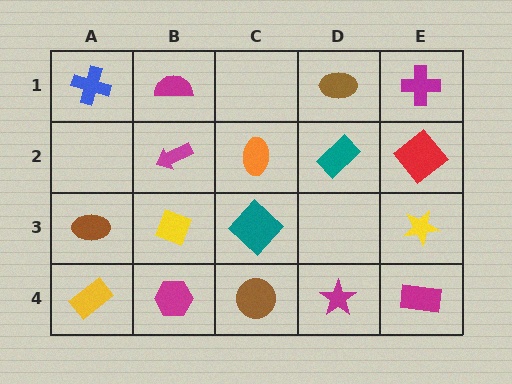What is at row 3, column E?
A yellow star.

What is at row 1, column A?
A blue cross.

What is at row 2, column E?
A red diamond.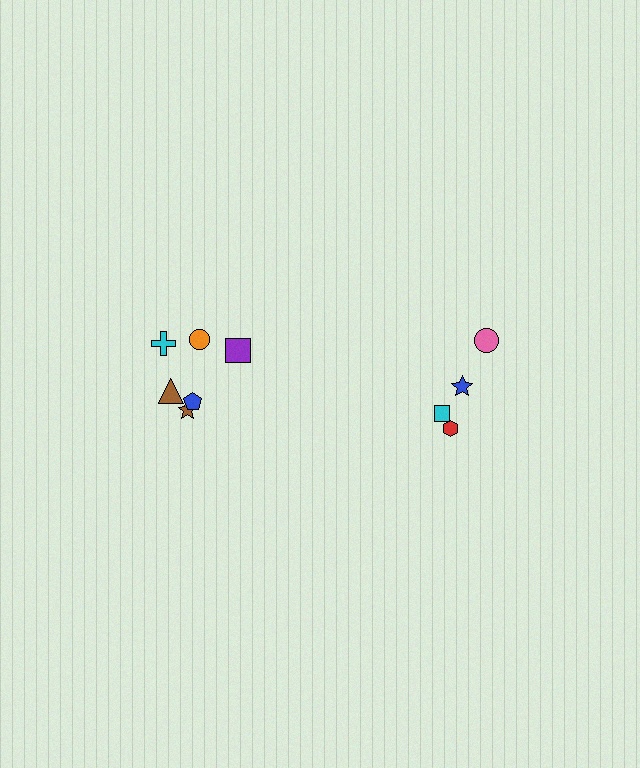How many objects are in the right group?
There are 4 objects.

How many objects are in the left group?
There are 6 objects.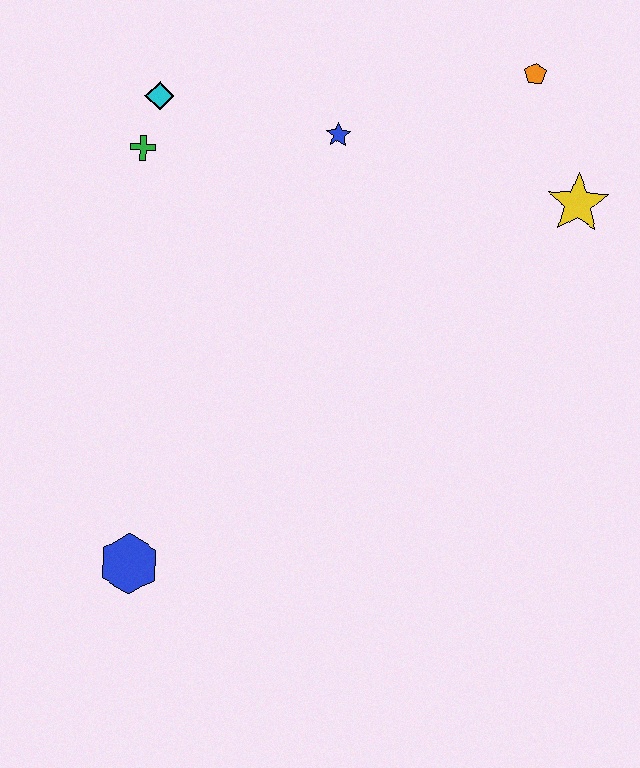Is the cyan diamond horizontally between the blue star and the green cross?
Yes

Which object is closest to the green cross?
The cyan diamond is closest to the green cross.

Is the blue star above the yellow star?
Yes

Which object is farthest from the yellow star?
The blue hexagon is farthest from the yellow star.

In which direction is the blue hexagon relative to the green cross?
The blue hexagon is below the green cross.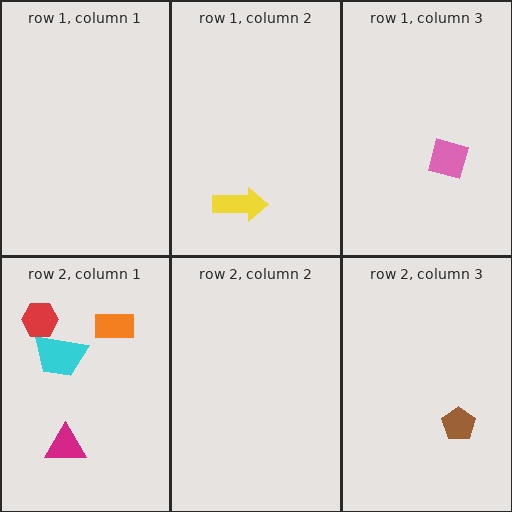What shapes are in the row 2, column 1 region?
The cyan trapezoid, the magenta triangle, the orange rectangle, the red hexagon.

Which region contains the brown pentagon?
The row 2, column 3 region.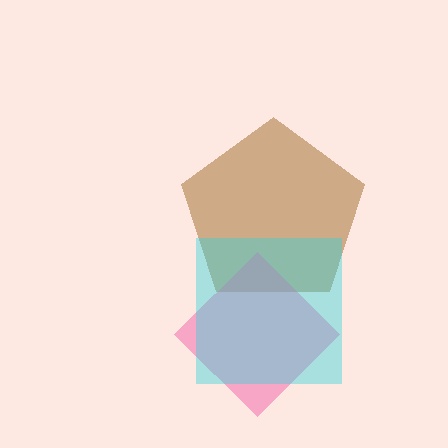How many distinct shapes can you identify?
There are 3 distinct shapes: a brown pentagon, a pink diamond, a cyan square.